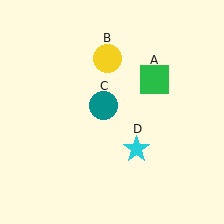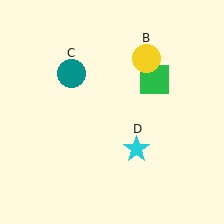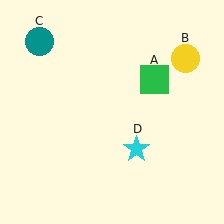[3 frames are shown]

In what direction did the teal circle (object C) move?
The teal circle (object C) moved up and to the left.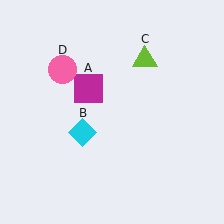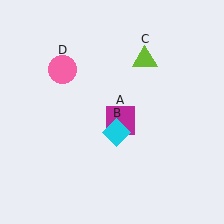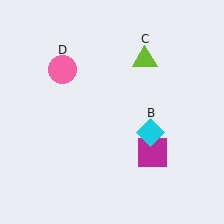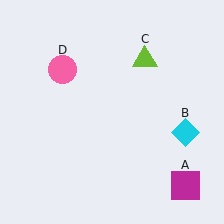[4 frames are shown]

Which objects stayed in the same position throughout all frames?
Lime triangle (object C) and pink circle (object D) remained stationary.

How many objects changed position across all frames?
2 objects changed position: magenta square (object A), cyan diamond (object B).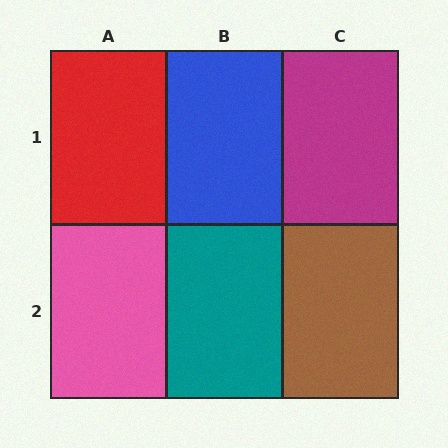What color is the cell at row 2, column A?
Pink.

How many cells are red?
1 cell is red.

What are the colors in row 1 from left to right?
Red, blue, magenta.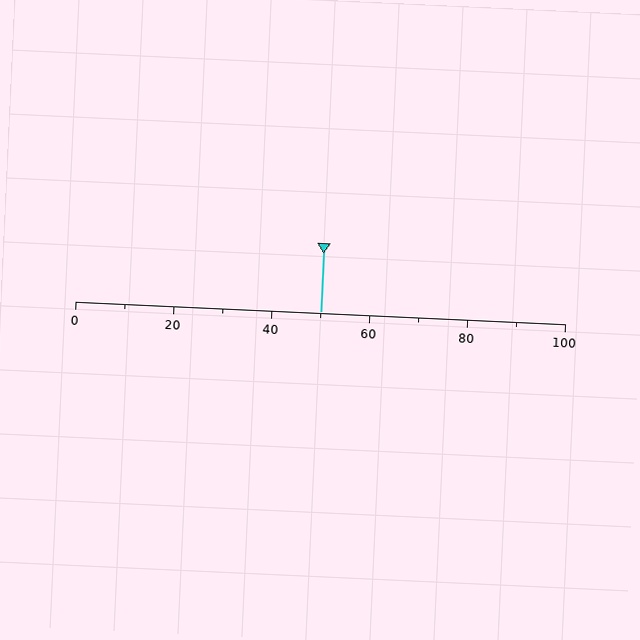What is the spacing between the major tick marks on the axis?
The major ticks are spaced 20 apart.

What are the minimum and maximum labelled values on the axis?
The axis runs from 0 to 100.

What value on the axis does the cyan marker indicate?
The marker indicates approximately 50.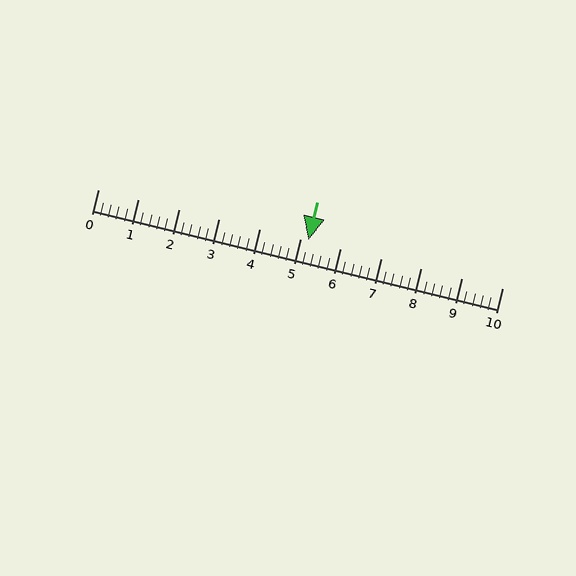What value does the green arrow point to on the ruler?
The green arrow points to approximately 5.2.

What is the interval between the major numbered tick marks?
The major tick marks are spaced 1 units apart.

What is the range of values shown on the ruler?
The ruler shows values from 0 to 10.